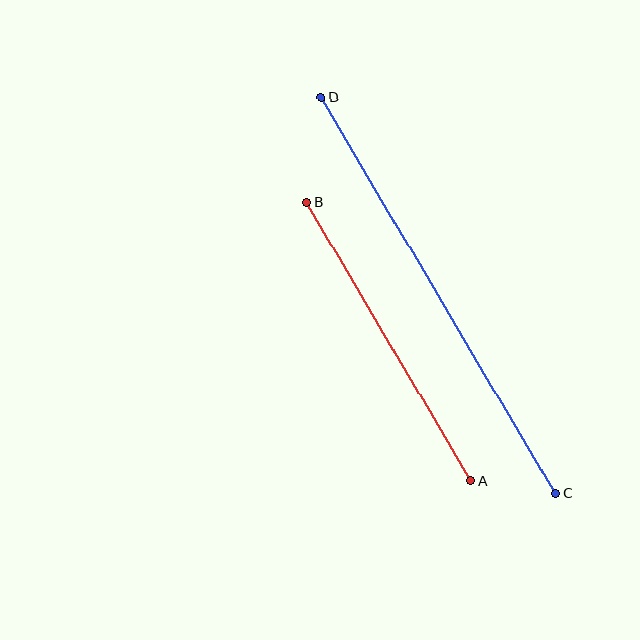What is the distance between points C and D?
The distance is approximately 461 pixels.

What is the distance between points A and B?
The distance is approximately 323 pixels.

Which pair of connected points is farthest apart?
Points C and D are farthest apart.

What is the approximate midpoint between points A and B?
The midpoint is at approximately (389, 342) pixels.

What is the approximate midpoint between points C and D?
The midpoint is at approximately (439, 296) pixels.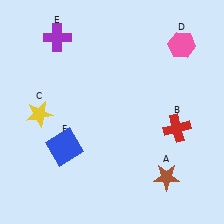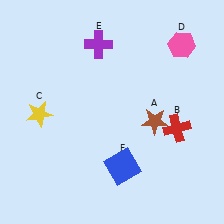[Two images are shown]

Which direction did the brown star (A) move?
The brown star (A) moved up.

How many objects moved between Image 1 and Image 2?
3 objects moved between the two images.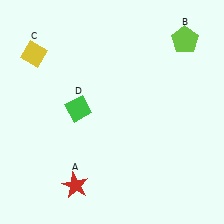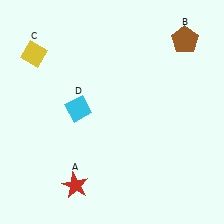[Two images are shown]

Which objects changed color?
B changed from lime to brown. D changed from green to cyan.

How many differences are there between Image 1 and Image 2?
There are 2 differences between the two images.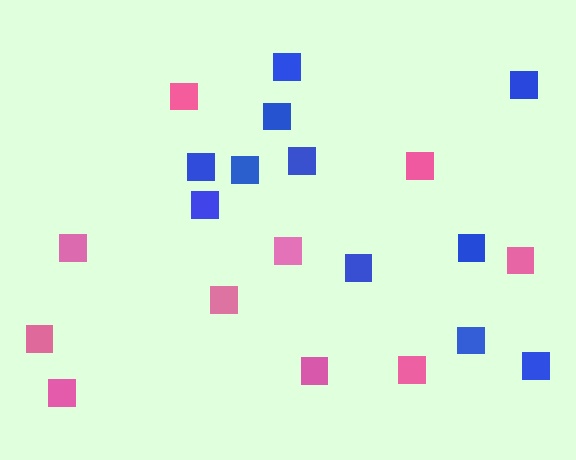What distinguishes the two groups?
There are 2 groups: one group of pink squares (10) and one group of blue squares (11).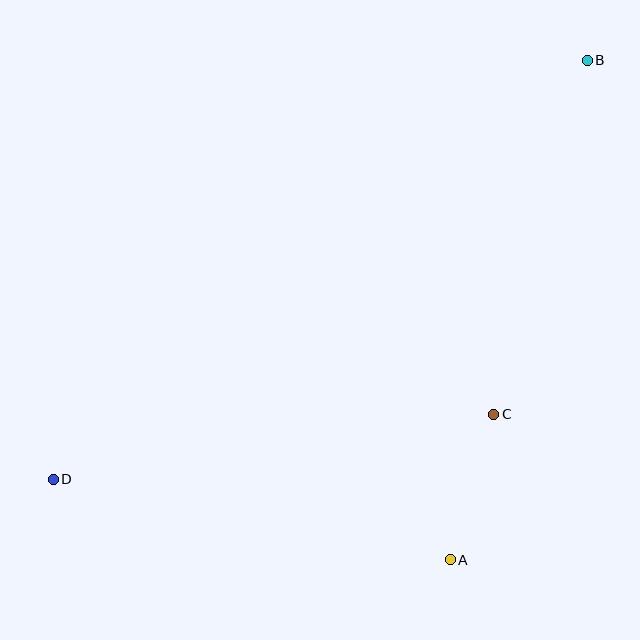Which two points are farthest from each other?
Points B and D are farthest from each other.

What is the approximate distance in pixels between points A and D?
The distance between A and D is approximately 405 pixels.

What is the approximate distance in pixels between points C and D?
The distance between C and D is approximately 445 pixels.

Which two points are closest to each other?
Points A and C are closest to each other.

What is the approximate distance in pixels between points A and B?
The distance between A and B is approximately 518 pixels.